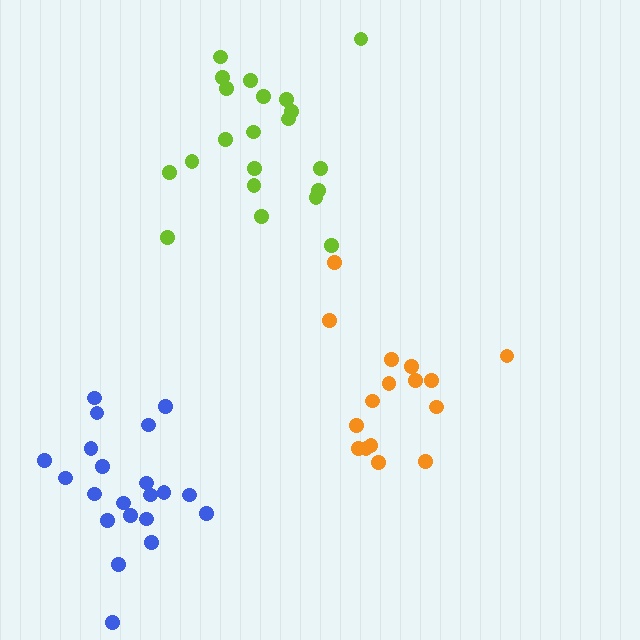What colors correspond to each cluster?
The clusters are colored: orange, blue, lime.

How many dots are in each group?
Group 1: 16 dots, Group 2: 21 dots, Group 3: 21 dots (58 total).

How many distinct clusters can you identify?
There are 3 distinct clusters.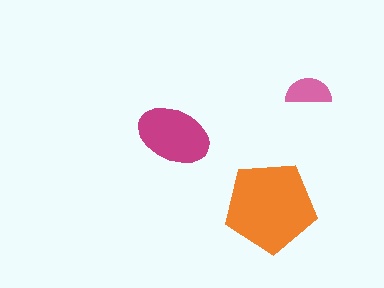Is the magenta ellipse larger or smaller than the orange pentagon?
Smaller.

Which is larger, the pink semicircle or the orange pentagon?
The orange pentagon.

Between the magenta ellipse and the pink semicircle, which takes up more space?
The magenta ellipse.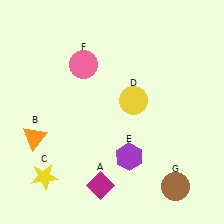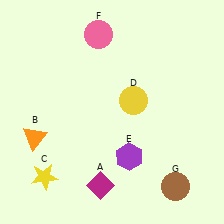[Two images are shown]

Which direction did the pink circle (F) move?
The pink circle (F) moved up.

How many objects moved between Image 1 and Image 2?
1 object moved between the two images.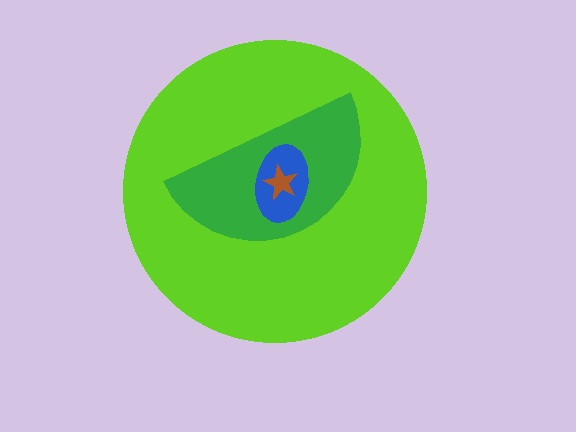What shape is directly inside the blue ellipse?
The brown star.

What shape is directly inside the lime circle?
The green semicircle.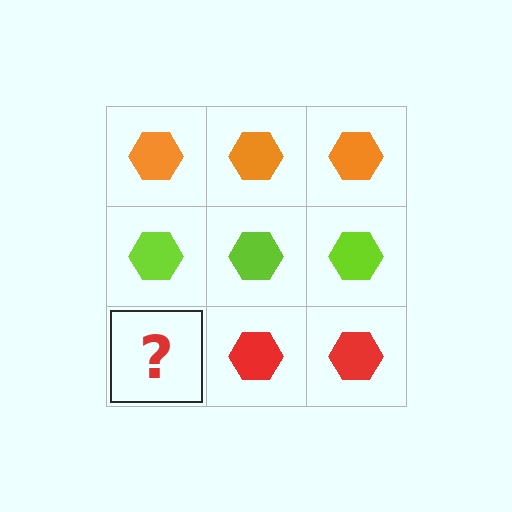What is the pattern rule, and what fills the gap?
The rule is that each row has a consistent color. The gap should be filled with a red hexagon.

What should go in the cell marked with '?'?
The missing cell should contain a red hexagon.